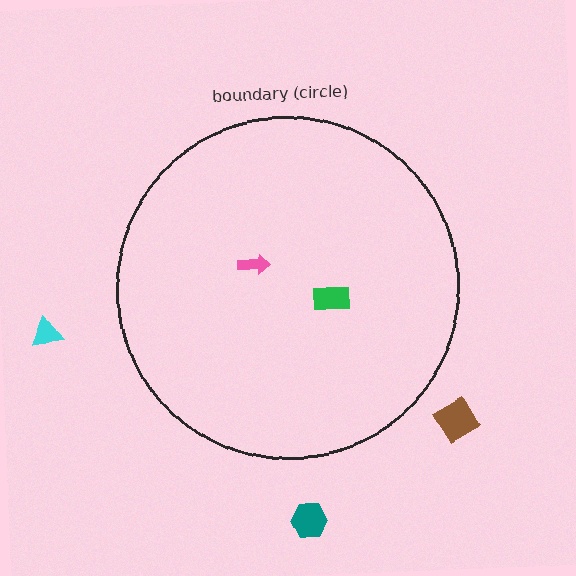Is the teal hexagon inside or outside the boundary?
Outside.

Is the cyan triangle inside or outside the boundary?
Outside.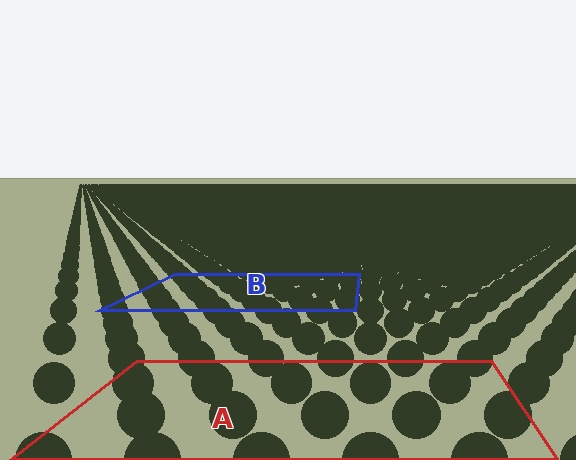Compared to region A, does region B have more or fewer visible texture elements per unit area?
Region B has more texture elements per unit area — they are packed more densely because it is farther away.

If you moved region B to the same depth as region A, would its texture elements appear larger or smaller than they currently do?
They would appear larger. At a closer depth, the same texture elements are projected at a bigger on-screen size.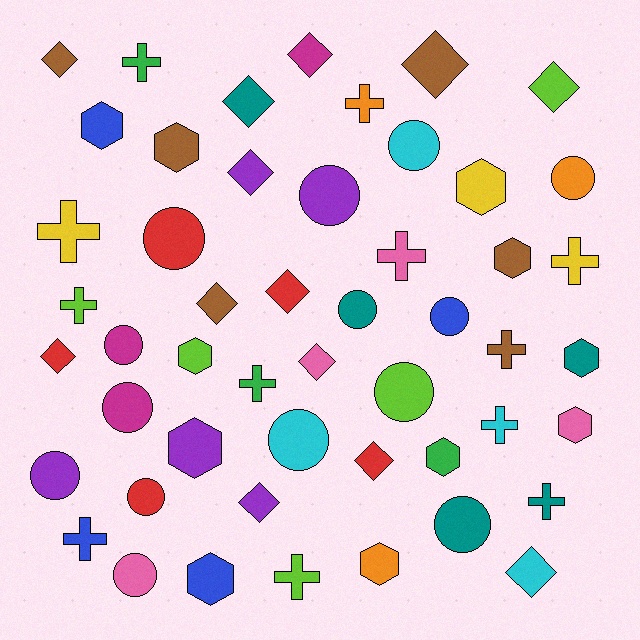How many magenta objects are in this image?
There are 3 magenta objects.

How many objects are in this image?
There are 50 objects.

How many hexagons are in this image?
There are 11 hexagons.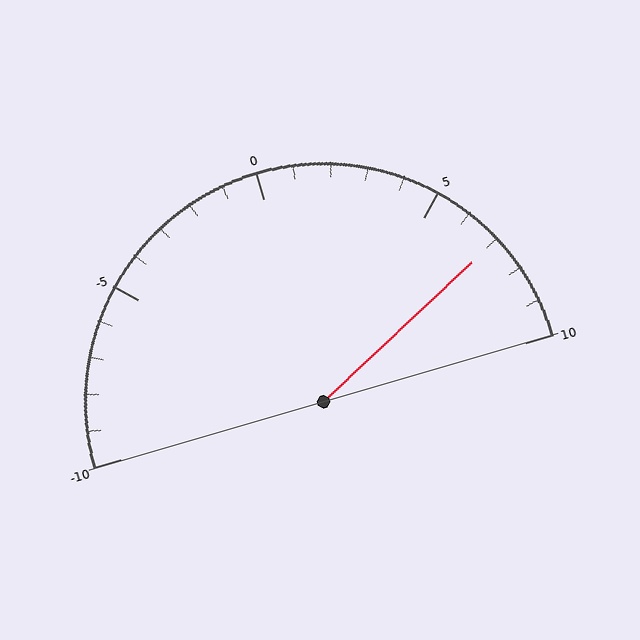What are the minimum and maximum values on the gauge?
The gauge ranges from -10 to 10.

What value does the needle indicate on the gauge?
The needle indicates approximately 7.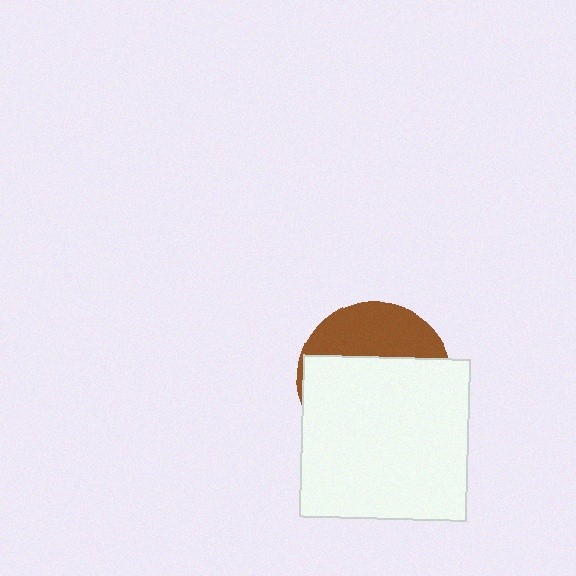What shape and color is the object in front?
The object in front is a white rectangle.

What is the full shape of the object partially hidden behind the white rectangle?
The partially hidden object is a brown circle.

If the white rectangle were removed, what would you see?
You would see the complete brown circle.